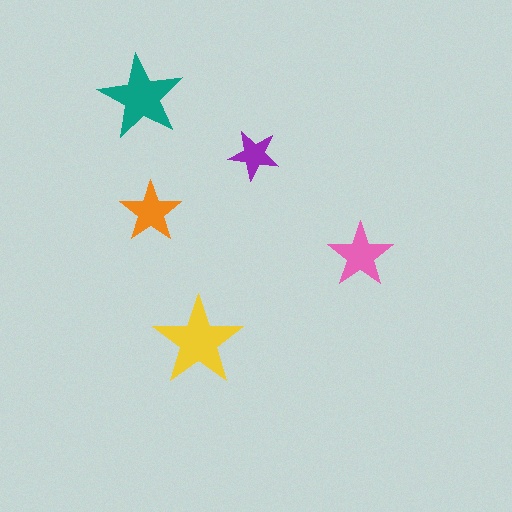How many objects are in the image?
There are 5 objects in the image.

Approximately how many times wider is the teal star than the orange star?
About 1.5 times wider.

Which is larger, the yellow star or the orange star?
The yellow one.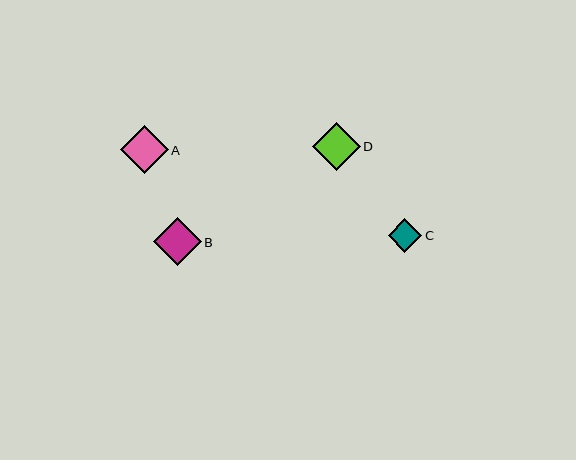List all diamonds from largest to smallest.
From largest to smallest: A, B, D, C.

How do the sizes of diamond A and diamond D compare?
Diamond A and diamond D are approximately the same size.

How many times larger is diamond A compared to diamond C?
Diamond A is approximately 1.4 times the size of diamond C.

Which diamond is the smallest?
Diamond C is the smallest with a size of approximately 34 pixels.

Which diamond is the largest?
Diamond A is the largest with a size of approximately 48 pixels.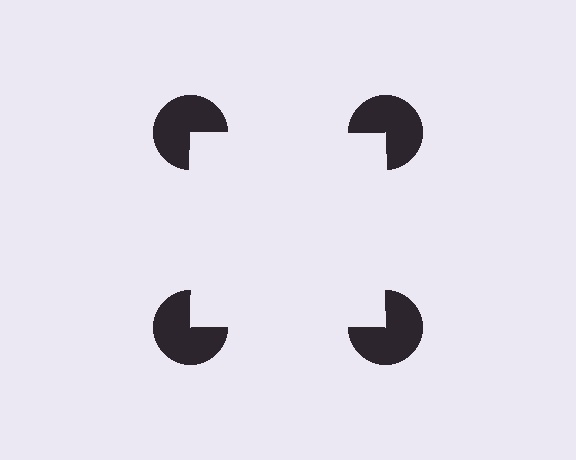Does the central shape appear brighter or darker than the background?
It typically appears slightly brighter than the background, even though no actual brightness change is drawn.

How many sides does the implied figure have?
4 sides.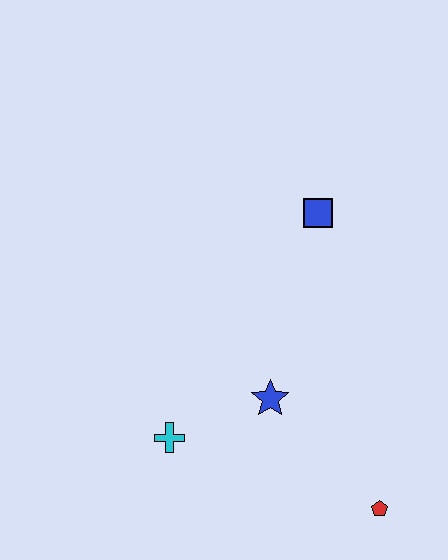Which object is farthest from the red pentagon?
The blue square is farthest from the red pentagon.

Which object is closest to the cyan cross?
The blue star is closest to the cyan cross.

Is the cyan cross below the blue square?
Yes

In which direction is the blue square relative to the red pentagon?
The blue square is above the red pentagon.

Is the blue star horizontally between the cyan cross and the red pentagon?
Yes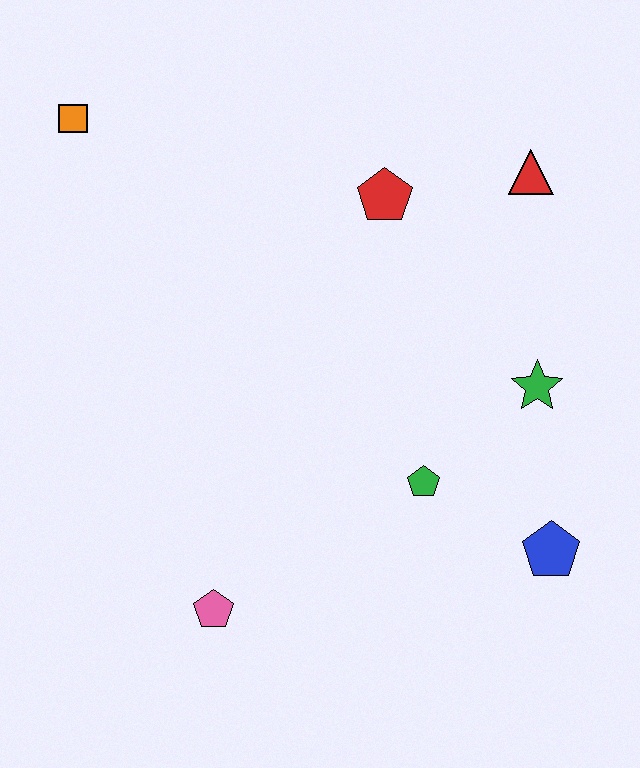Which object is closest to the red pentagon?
The red triangle is closest to the red pentagon.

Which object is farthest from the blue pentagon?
The orange square is farthest from the blue pentagon.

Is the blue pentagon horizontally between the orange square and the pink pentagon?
No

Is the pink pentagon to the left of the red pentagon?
Yes